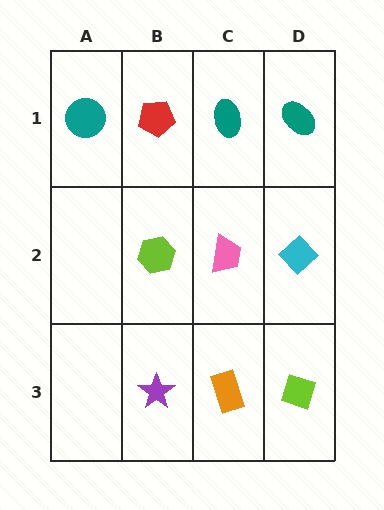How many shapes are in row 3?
3 shapes.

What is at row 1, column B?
A red pentagon.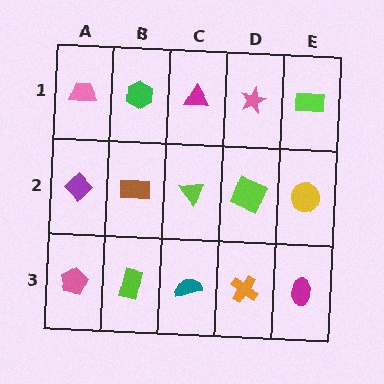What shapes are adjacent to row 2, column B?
A green hexagon (row 1, column B), a lime rectangle (row 3, column B), a purple diamond (row 2, column A), a lime triangle (row 2, column C).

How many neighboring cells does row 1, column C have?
3.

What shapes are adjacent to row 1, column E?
A yellow circle (row 2, column E), a pink star (row 1, column D).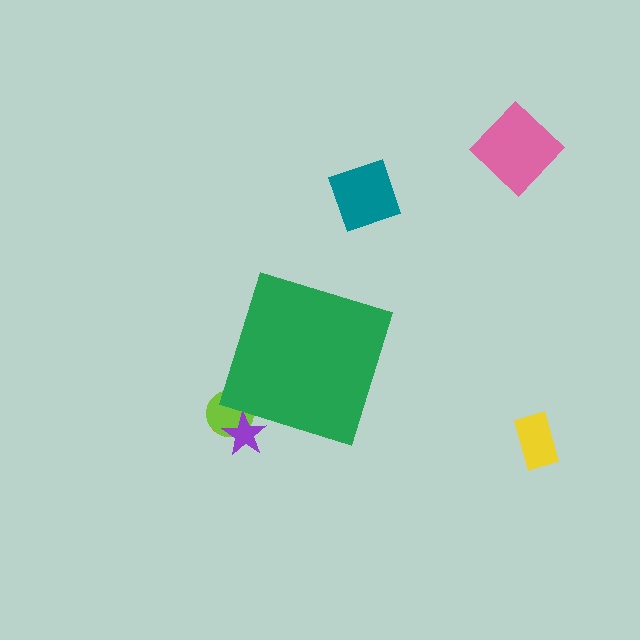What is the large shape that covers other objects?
A green diamond.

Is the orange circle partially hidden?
Yes, the orange circle is partially hidden behind the green diamond.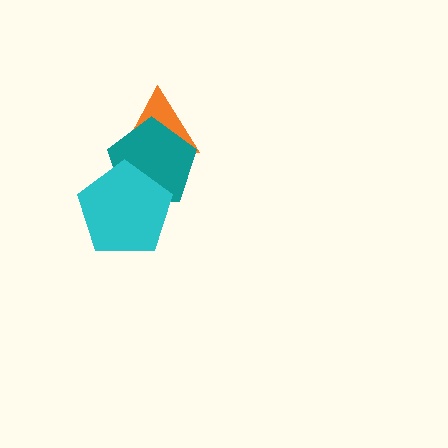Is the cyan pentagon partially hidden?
No, no other shape covers it.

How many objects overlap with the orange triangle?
1 object overlaps with the orange triangle.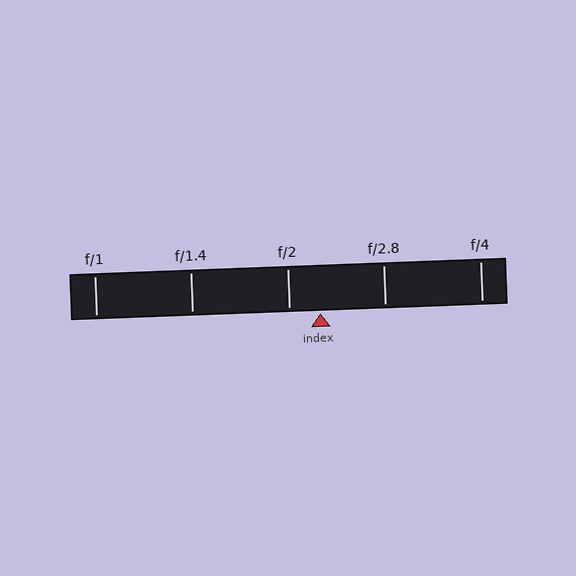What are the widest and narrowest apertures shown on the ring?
The widest aperture shown is f/1 and the narrowest is f/4.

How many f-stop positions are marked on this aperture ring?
There are 5 f-stop positions marked.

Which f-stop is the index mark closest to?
The index mark is closest to f/2.